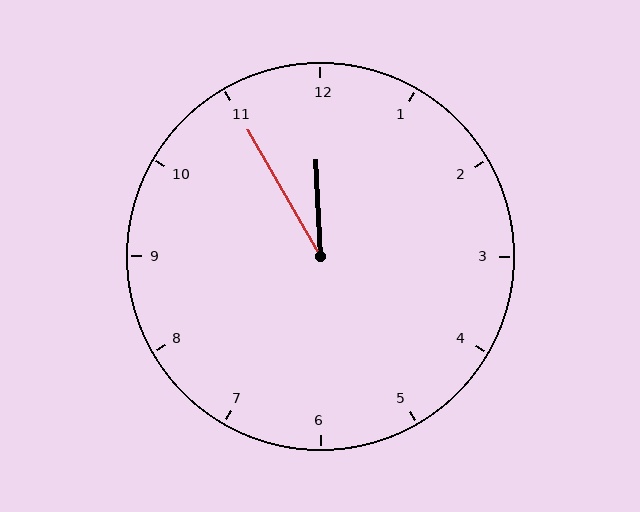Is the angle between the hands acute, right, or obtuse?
It is acute.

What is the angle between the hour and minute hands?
Approximately 28 degrees.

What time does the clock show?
11:55.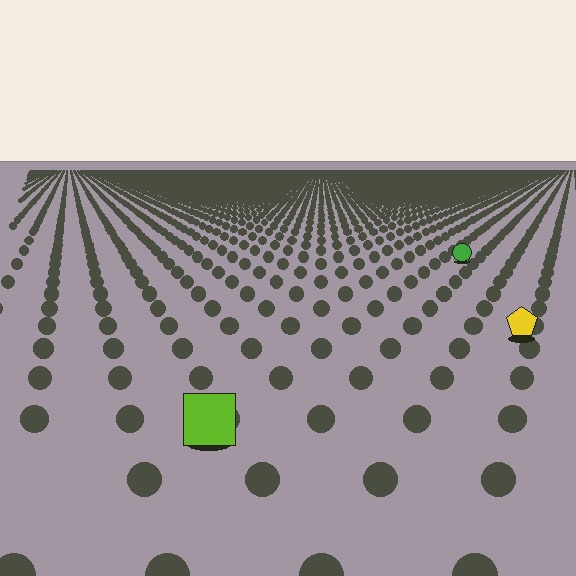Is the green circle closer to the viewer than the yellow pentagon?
No. The yellow pentagon is closer — you can tell from the texture gradient: the ground texture is coarser near it.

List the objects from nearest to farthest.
From nearest to farthest: the lime square, the yellow pentagon, the green circle.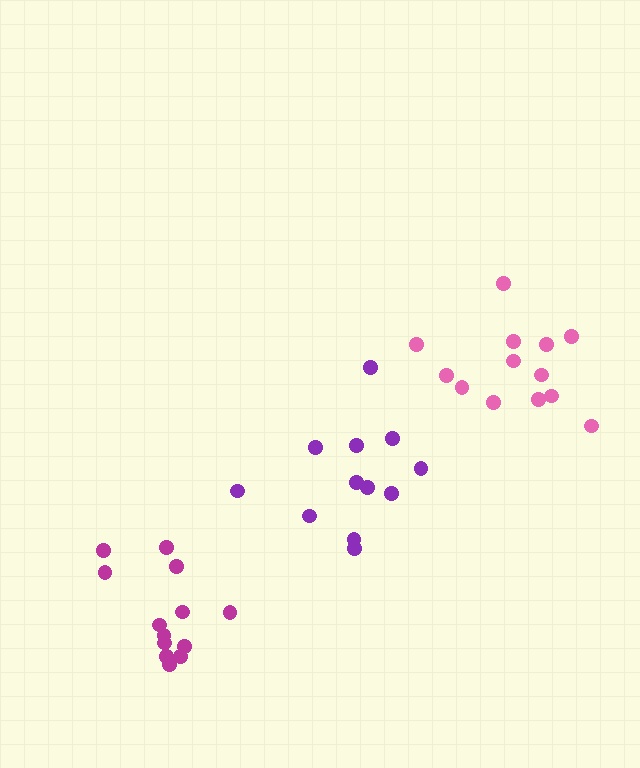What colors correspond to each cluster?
The clusters are colored: pink, magenta, purple.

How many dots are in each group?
Group 1: 13 dots, Group 2: 13 dots, Group 3: 12 dots (38 total).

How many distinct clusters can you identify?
There are 3 distinct clusters.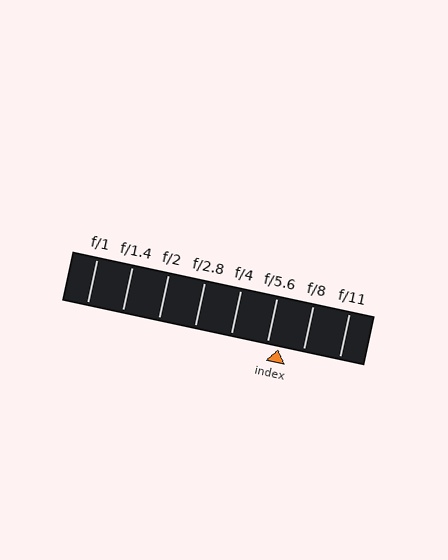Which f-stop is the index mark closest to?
The index mark is closest to f/5.6.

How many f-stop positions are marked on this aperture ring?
There are 8 f-stop positions marked.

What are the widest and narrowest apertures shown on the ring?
The widest aperture shown is f/1 and the narrowest is f/11.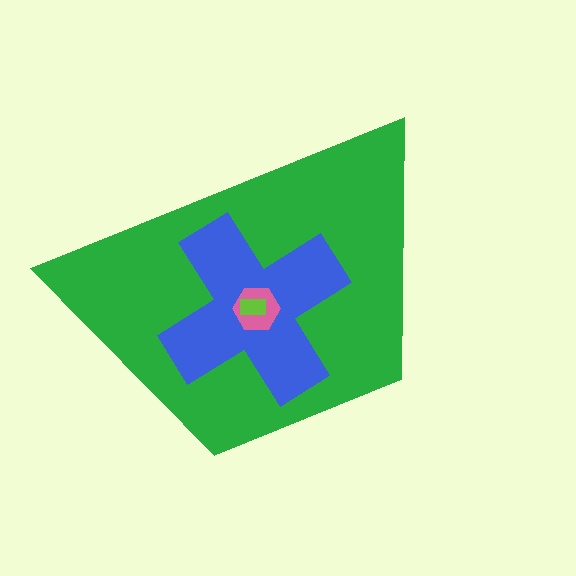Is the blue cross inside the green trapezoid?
Yes.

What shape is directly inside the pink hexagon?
The lime rectangle.